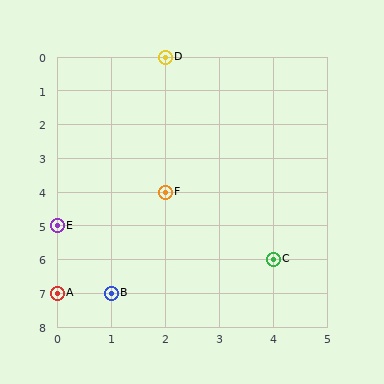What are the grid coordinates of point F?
Point F is at grid coordinates (2, 4).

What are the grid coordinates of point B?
Point B is at grid coordinates (1, 7).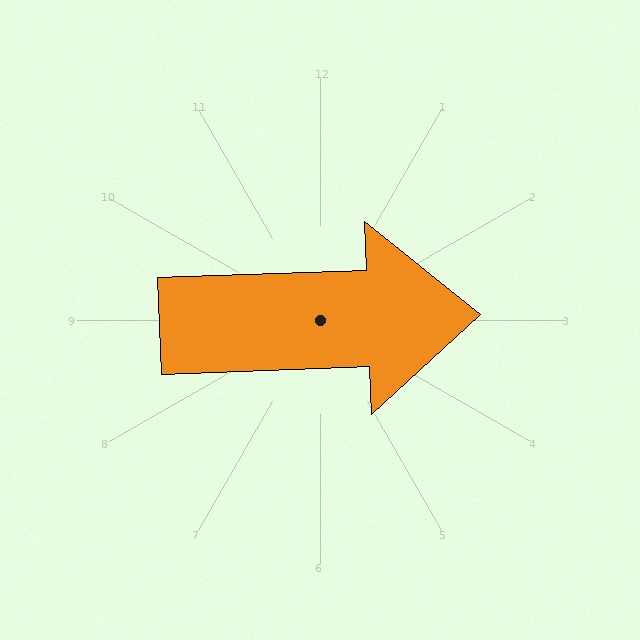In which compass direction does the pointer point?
East.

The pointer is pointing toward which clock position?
Roughly 3 o'clock.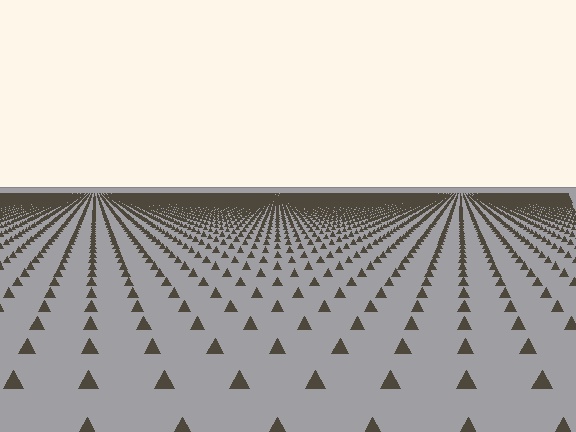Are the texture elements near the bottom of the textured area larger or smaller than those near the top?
Larger. Near the bottom, elements are closer to the viewer and appear at a bigger on-screen size.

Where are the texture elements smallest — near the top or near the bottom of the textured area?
Near the top.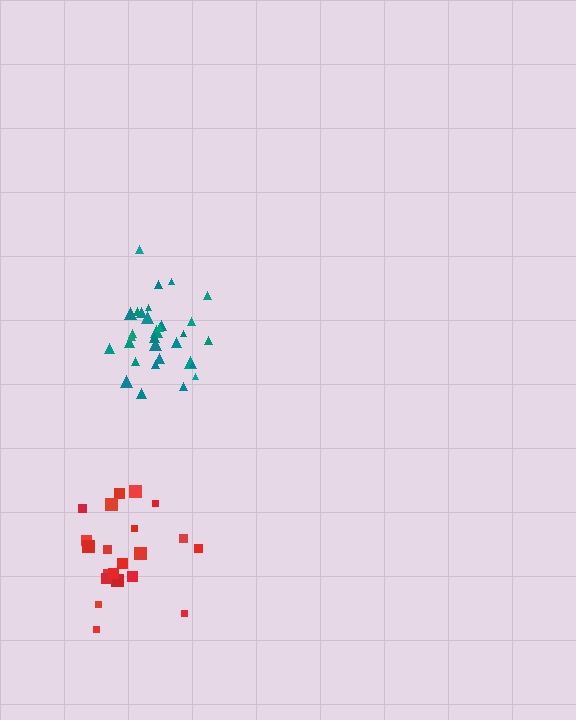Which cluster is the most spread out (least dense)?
Red.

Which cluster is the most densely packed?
Teal.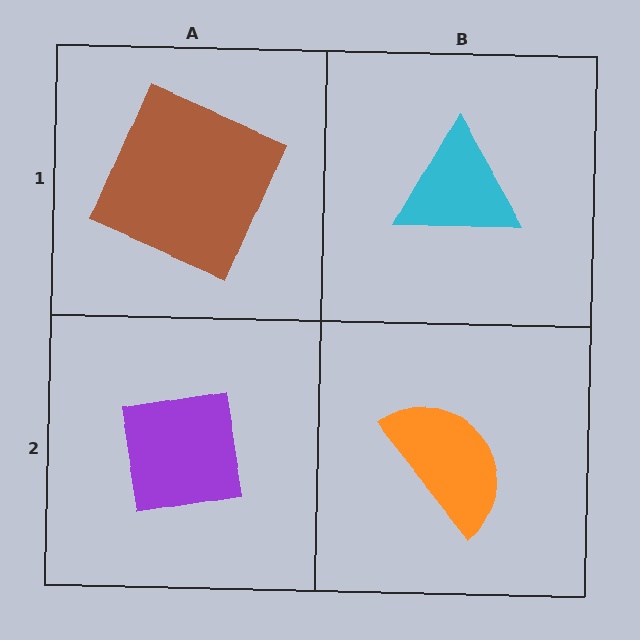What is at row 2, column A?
A purple square.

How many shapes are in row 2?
2 shapes.